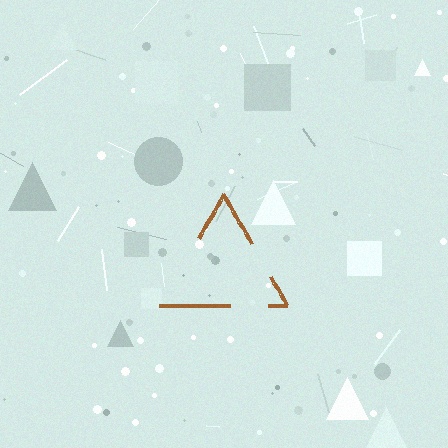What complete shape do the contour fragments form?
The contour fragments form a triangle.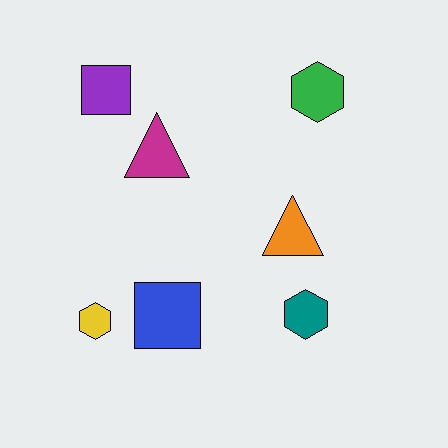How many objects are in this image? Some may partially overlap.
There are 7 objects.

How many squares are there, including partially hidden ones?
There are 2 squares.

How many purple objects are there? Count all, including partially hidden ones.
There is 1 purple object.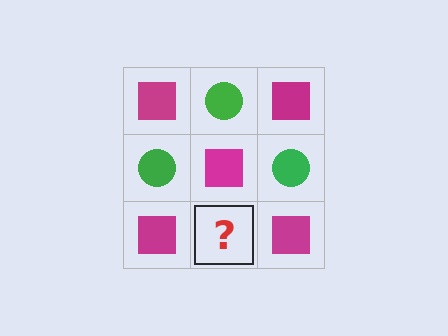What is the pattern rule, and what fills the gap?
The rule is that it alternates magenta square and green circle in a checkerboard pattern. The gap should be filled with a green circle.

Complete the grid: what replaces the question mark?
The question mark should be replaced with a green circle.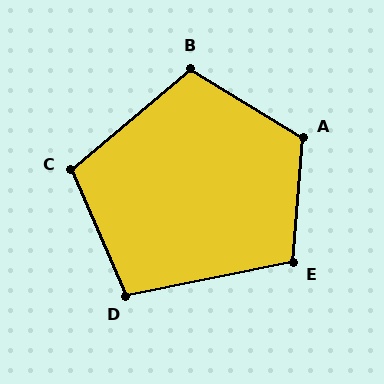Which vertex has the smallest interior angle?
D, at approximately 102 degrees.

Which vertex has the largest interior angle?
A, at approximately 117 degrees.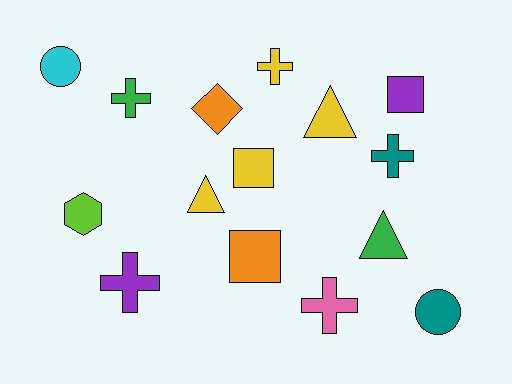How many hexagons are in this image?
There is 1 hexagon.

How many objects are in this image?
There are 15 objects.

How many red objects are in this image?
There are no red objects.